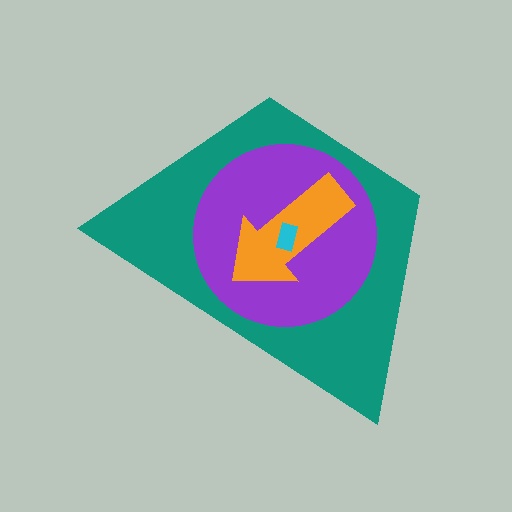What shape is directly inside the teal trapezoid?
The purple circle.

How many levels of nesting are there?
4.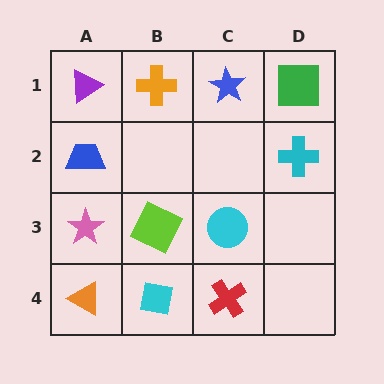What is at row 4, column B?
A cyan square.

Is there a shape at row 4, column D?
No, that cell is empty.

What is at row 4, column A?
An orange triangle.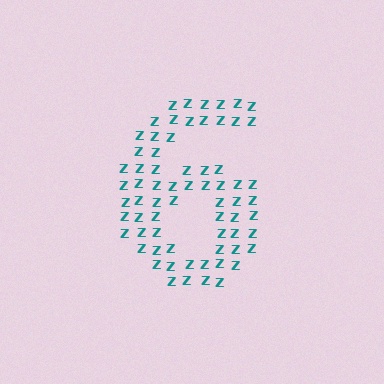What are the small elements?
The small elements are letter Z's.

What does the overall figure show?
The overall figure shows the digit 6.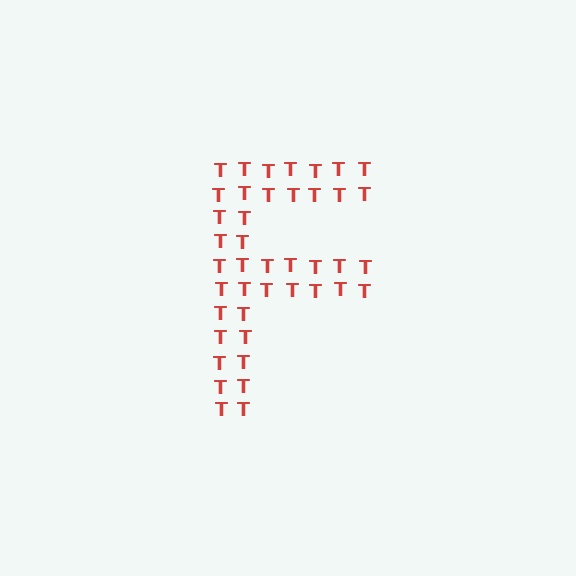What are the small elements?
The small elements are letter T's.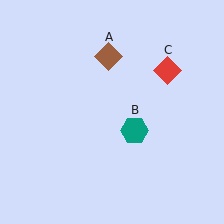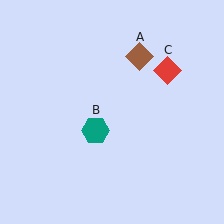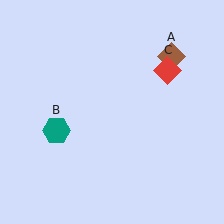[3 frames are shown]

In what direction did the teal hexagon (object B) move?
The teal hexagon (object B) moved left.